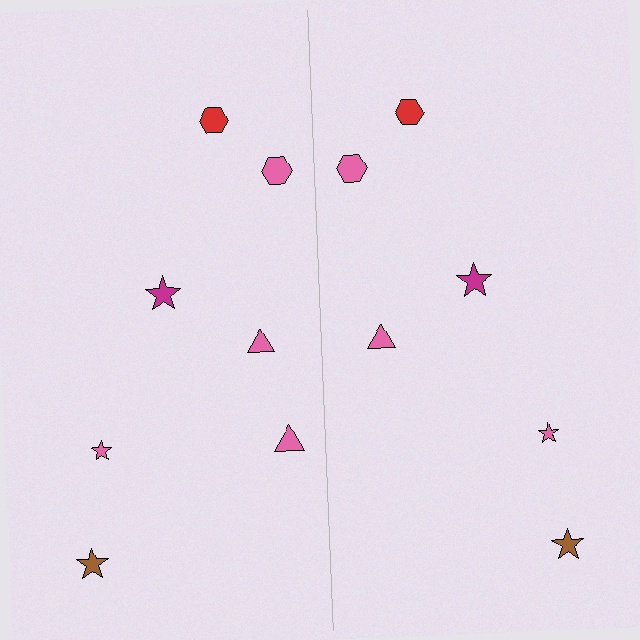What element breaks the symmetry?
A pink triangle is missing from the right side.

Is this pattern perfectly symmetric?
No, the pattern is not perfectly symmetric. A pink triangle is missing from the right side.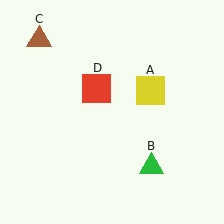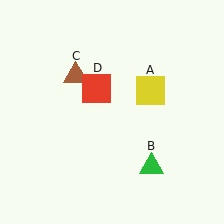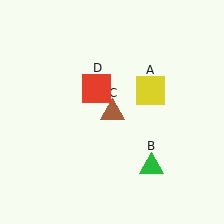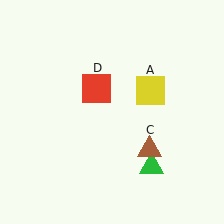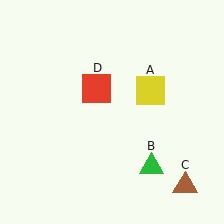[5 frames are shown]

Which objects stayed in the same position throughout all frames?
Yellow square (object A) and green triangle (object B) and red square (object D) remained stationary.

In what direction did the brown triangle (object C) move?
The brown triangle (object C) moved down and to the right.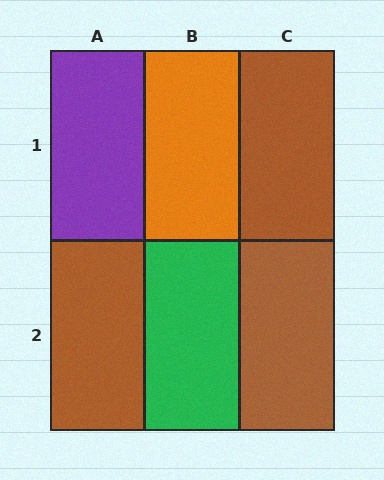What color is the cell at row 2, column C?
Brown.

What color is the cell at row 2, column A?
Brown.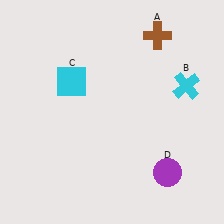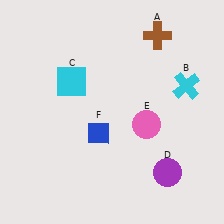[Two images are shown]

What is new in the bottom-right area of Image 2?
A pink circle (E) was added in the bottom-right area of Image 2.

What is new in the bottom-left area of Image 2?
A blue diamond (F) was added in the bottom-left area of Image 2.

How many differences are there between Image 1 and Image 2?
There are 2 differences between the two images.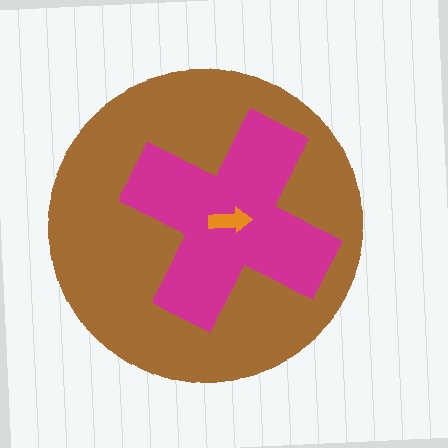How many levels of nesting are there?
3.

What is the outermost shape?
The brown circle.